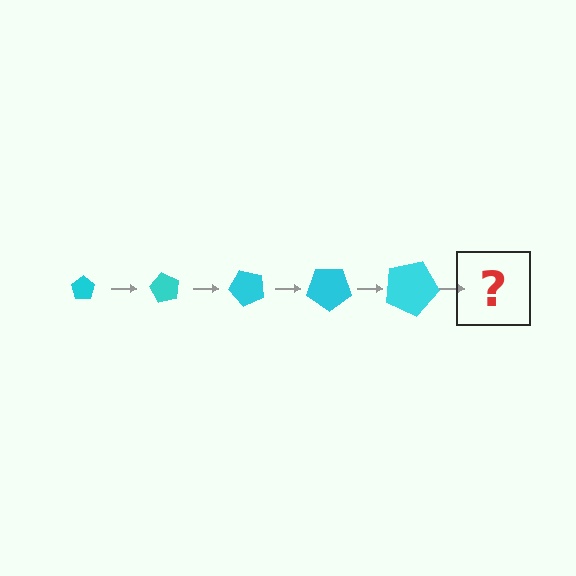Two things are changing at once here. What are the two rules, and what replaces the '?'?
The two rules are that the pentagon grows larger each step and it rotates 60 degrees each step. The '?' should be a pentagon, larger than the previous one and rotated 300 degrees from the start.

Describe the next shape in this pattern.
It should be a pentagon, larger than the previous one and rotated 300 degrees from the start.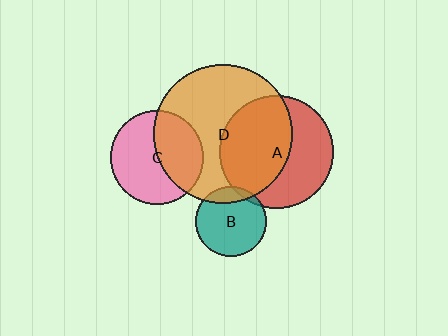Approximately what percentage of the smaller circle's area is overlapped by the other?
Approximately 40%.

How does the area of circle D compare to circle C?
Approximately 2.2 times.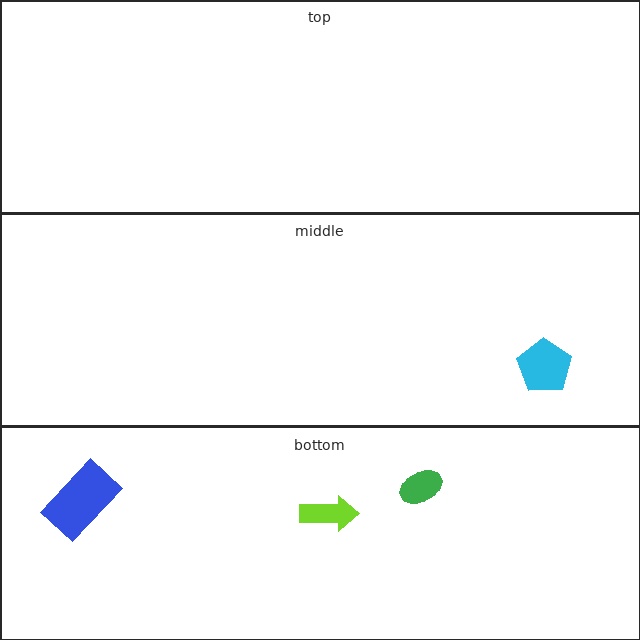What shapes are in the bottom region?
The green ellipse, the blue rectangle, the lime arrow.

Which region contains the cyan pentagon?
The middle region.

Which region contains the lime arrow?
The bottom region.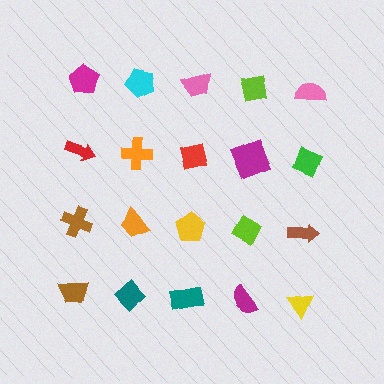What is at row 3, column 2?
An orange trapezoid.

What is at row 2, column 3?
A red square.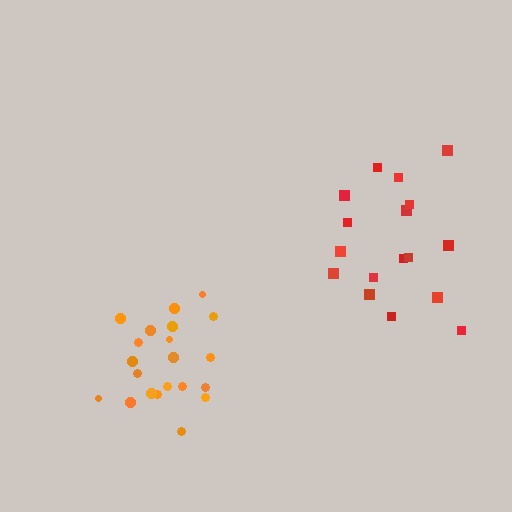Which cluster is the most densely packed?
Orange.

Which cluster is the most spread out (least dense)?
Red.